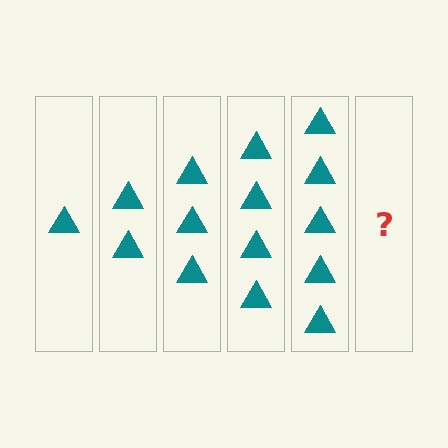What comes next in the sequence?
The next element should be 6 triangles.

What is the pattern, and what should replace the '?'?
The pattern is that each step adds one more triangle. The '?' should be 6 triangles.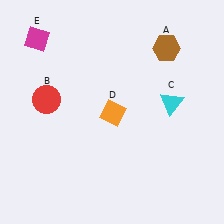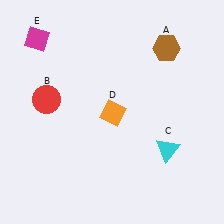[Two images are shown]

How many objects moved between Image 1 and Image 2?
1 object moved between the two images.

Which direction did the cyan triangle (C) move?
The cyan triangle (C) moved down.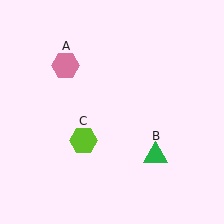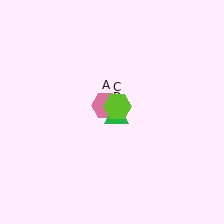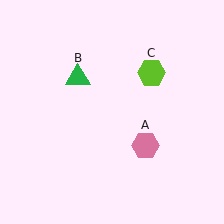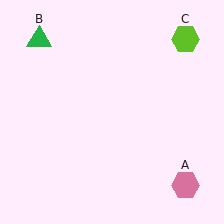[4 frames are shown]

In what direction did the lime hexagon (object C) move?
The lime hexagon (object C) moved up and to the right.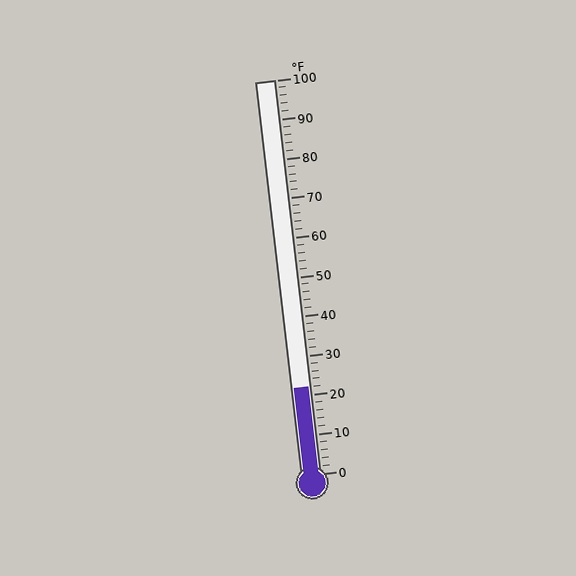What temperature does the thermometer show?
The thermometer shows approximately 22°F.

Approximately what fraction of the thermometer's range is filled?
The thermometer is filled to approximately 20% of its range.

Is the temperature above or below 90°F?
The temperature is below 90°F.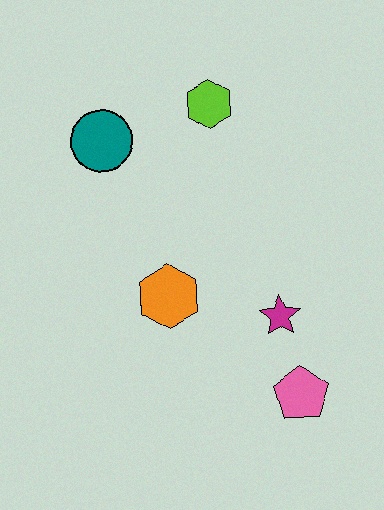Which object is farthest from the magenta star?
The teal circle is farthest from the magenta star.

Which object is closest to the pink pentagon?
The magenta star is closest to the pink pentagon.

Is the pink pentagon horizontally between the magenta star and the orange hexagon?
No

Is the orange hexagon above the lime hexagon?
No